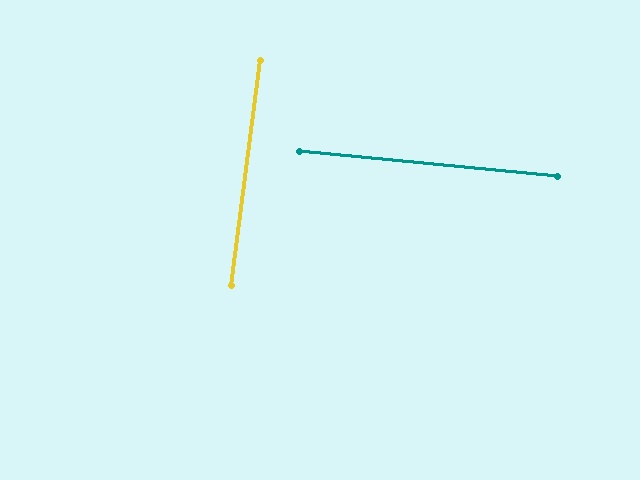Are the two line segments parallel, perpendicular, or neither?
Perpendicular — they meet at approximately 88°.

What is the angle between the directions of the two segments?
Approximately 88 degrees.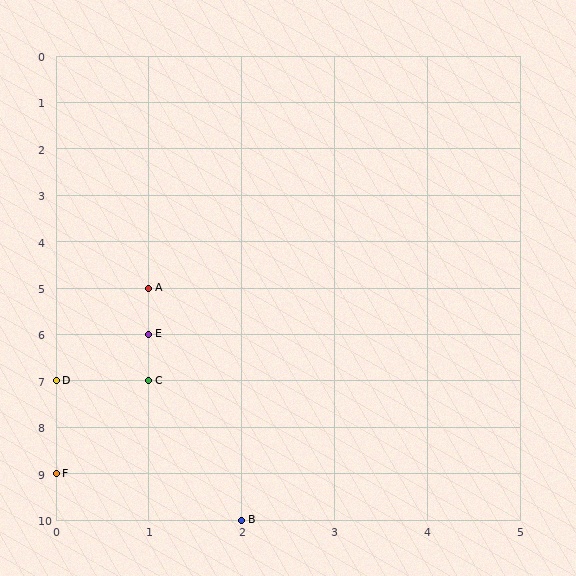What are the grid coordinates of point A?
Point A is at grid coordinates (1, 5).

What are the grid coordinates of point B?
Point B is at grid coordinates (2, 10).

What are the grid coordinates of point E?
Point E is at grid coordinates (1, 6).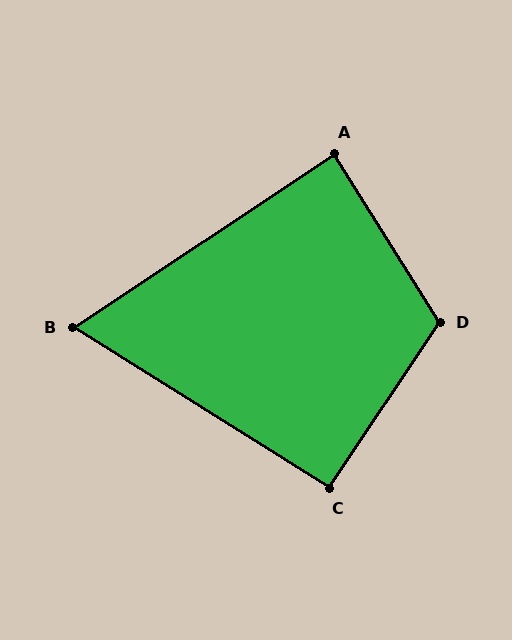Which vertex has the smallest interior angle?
B, at approximately 66 degrees.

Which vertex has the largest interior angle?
D, at approximately 114 degrees.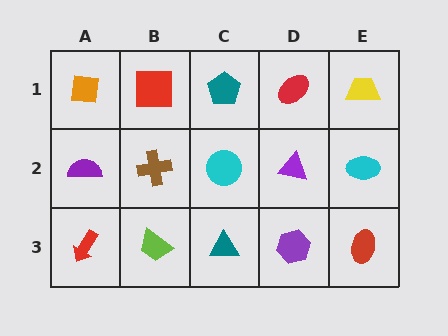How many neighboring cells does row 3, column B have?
3.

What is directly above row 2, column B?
A red square.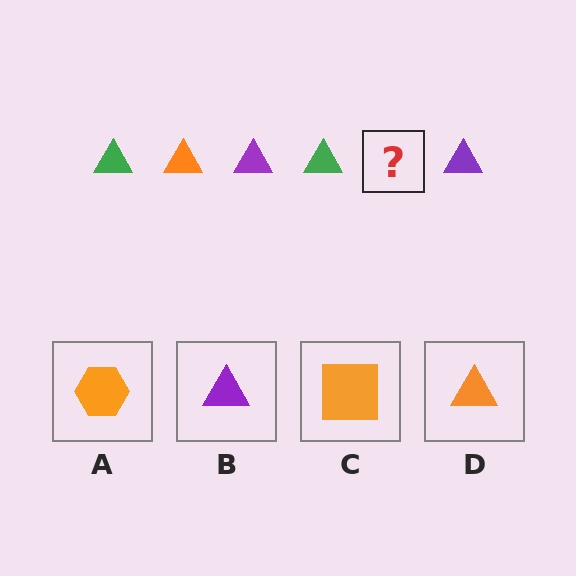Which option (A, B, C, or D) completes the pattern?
D.